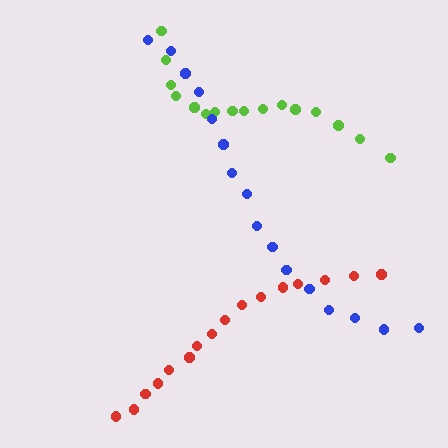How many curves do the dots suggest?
There are 3 distinct paths.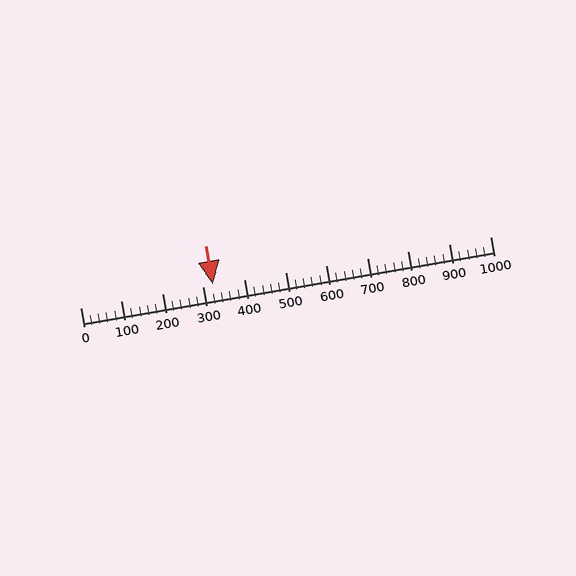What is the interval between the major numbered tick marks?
The major tick marks are spaced 100 units apart.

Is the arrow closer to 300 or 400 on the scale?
The arrow is closer to 300.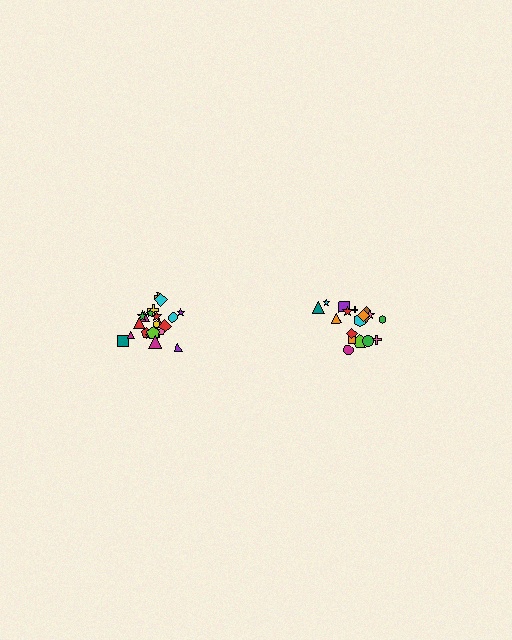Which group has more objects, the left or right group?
The left group.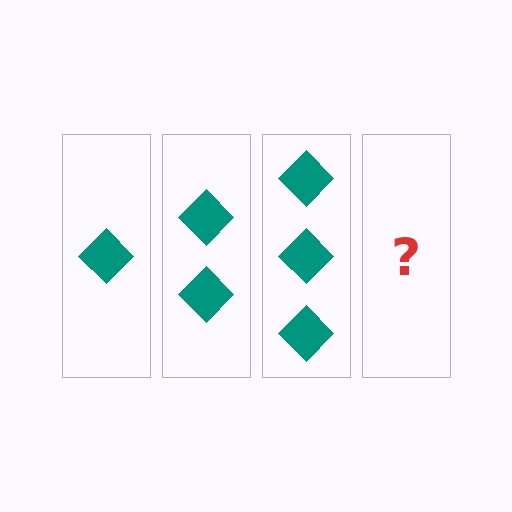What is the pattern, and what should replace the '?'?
The pattern is that each step adds one more diamond. The '?' should be 4 diamonds.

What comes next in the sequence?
The next element should be 4 diamonds.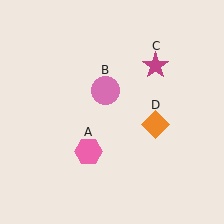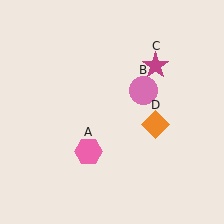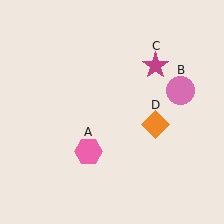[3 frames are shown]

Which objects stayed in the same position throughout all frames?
Pink hexagon (object A) and magenta star (object C) and orange diamond (object D) remained stationary.